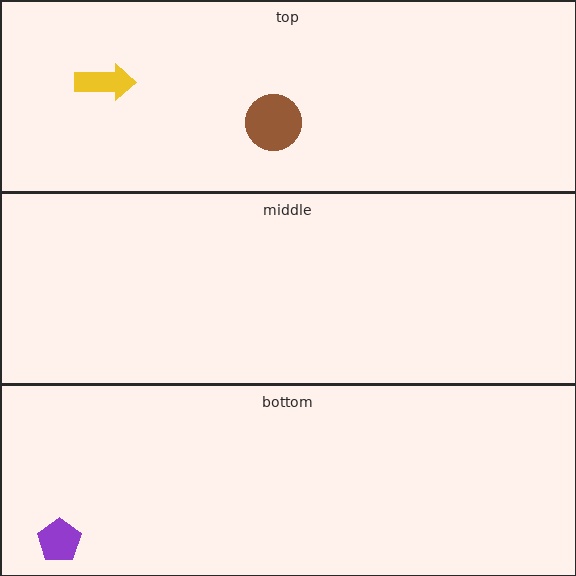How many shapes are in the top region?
2.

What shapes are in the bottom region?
The purple pentagon.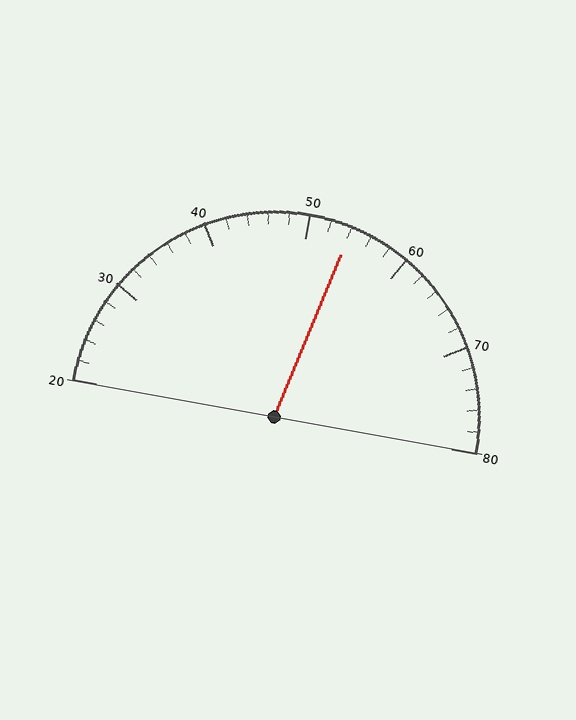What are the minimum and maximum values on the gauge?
The gauge ranges from 20 to 80.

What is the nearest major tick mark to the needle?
The nearest major tick mark is 50.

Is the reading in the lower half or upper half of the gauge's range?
The reading is in the upper half of the range (20 to 80).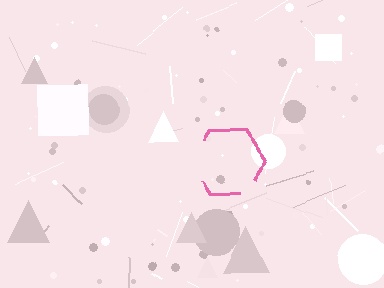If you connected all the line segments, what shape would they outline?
They would outline a hexagon.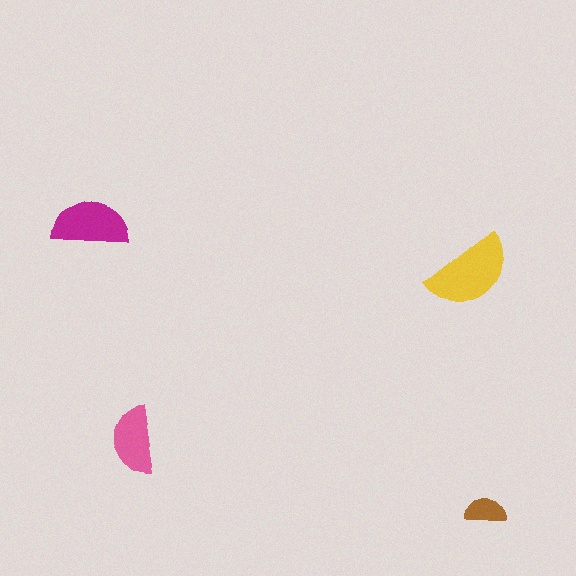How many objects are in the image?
There are 4 objects in the image.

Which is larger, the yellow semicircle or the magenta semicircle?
The yellow one.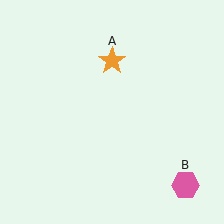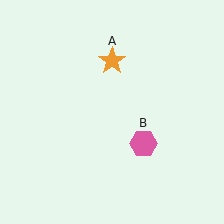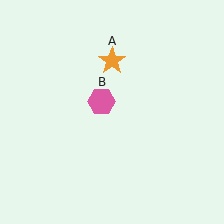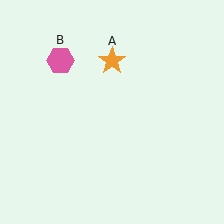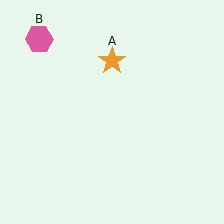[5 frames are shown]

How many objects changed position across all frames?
1 object changed position: pink hexagon (object B).